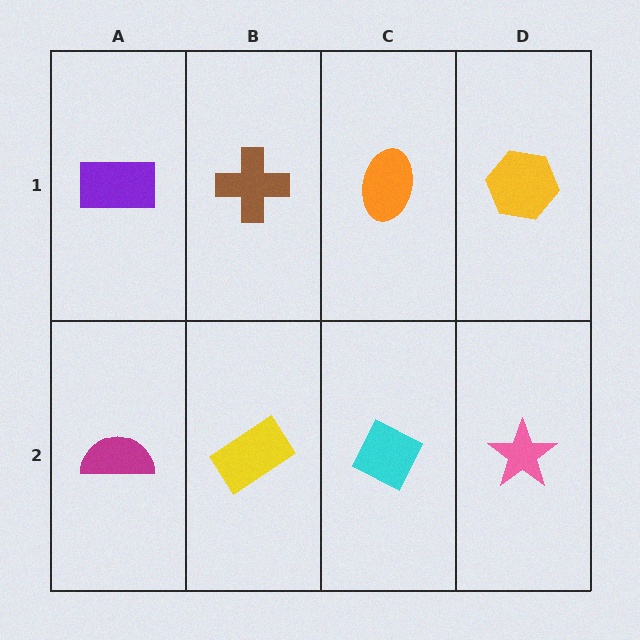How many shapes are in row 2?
4 shapes.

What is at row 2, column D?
A pink star.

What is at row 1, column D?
A yellow hexagon.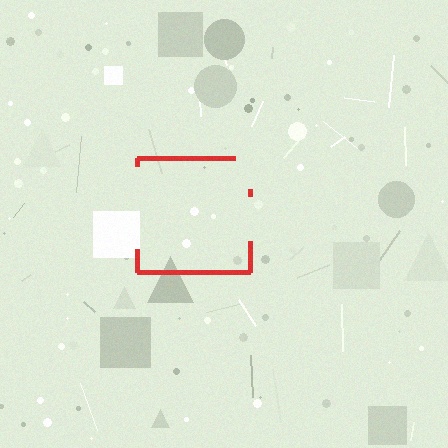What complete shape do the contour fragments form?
The contour fragments form a square.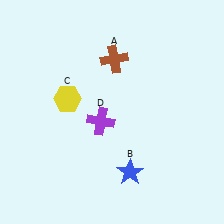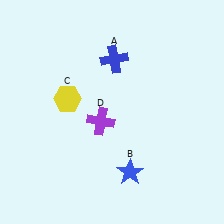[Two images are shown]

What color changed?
The cross (A) changed from brown in Image 1 to blue in Image 2.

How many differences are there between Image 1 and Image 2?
There is 1 difference between the two images.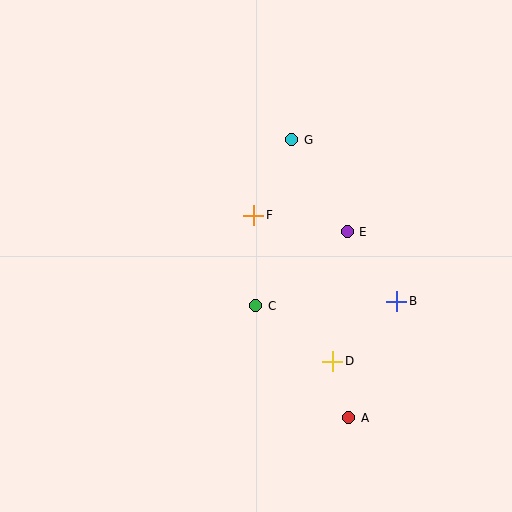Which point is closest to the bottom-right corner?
Point A is closest to the bottom-right corner.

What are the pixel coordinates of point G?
Point G is at (292, 140).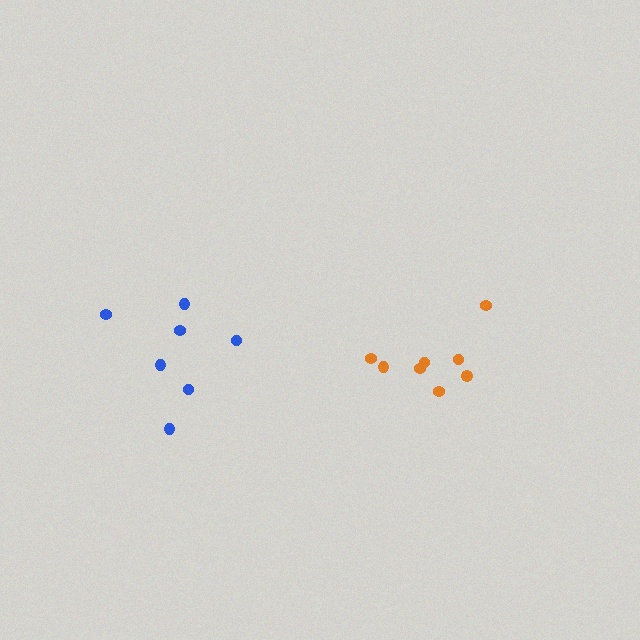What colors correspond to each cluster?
The clusters are colored: orange, blue.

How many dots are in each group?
Group 1: 8 dots, Group 2: 7 dots (15 total).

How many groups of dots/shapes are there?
There are 2 groups.